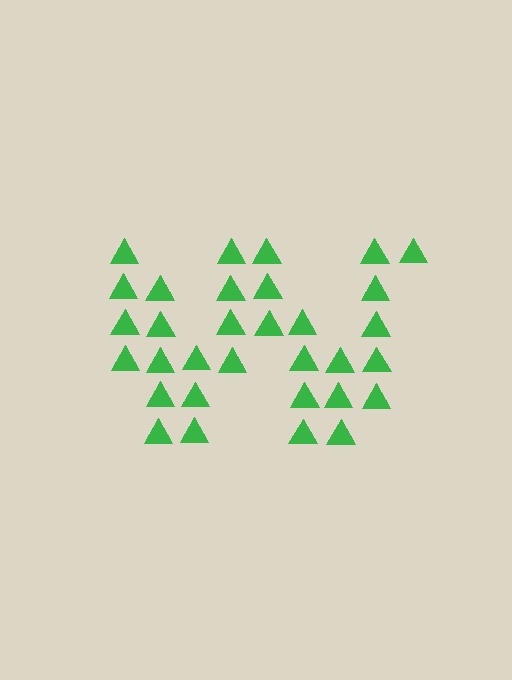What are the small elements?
The small elements are triangles.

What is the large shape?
The large shape is the letter W.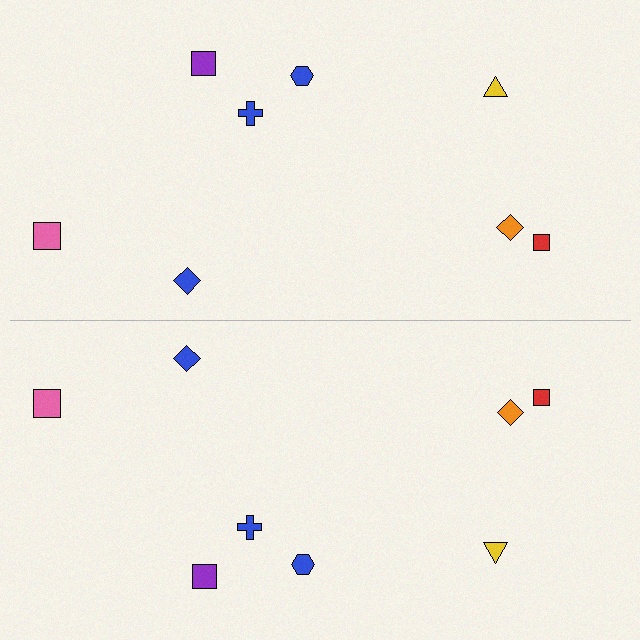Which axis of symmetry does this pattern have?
The pattern has a horizontal axis of symmetry running through the center of the image.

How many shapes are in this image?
There are 16 shapes in this image.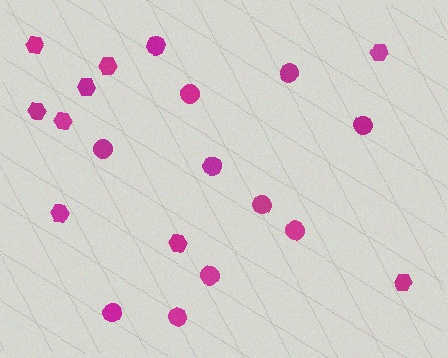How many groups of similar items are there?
There are 2 groups: one group of circles (11) and one group of hexagons (9).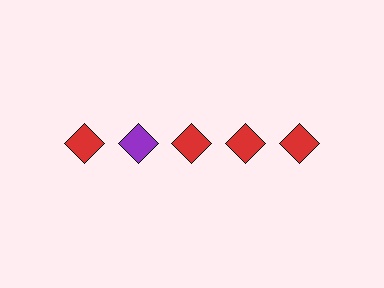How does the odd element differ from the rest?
It has a different color: purple instead of red.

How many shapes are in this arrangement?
There are 5 shapes arranged in a grid pattern.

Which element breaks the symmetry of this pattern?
The purple diamond in the top row, second from left column breaks the symmetry. All other shapes are red diamonds.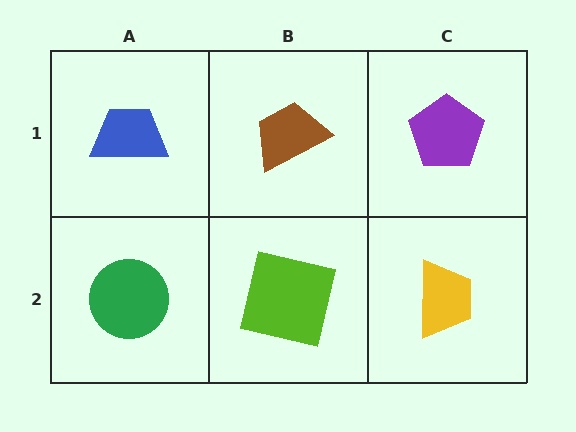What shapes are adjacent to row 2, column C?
A purple pentagon (row 1, column C), a lime square (row 2, column B).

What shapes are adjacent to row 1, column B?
A lime square (row 2, column B), a blue trapezoid (row 1, column A), a purple pentagon (row 1, column C).